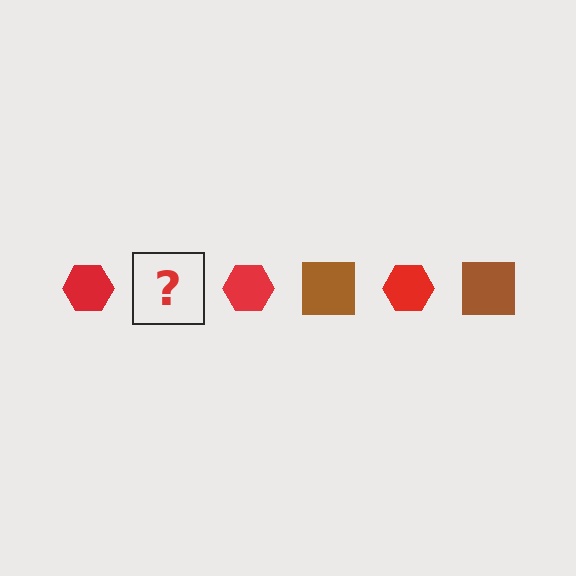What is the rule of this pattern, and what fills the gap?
The rule is that the pattern alternates between red hexagon and brown square. The gap should be filled with a brown square.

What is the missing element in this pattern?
The missing element is a brown square.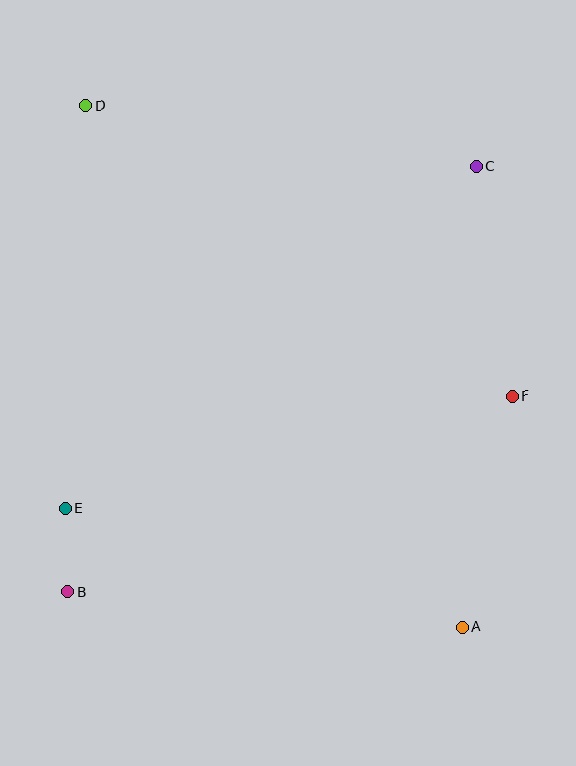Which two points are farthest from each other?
Points A and D are farthest from each other.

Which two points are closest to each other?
Points B and E are closest to each other.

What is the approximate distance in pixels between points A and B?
The distance between A and B is approximately 396 pixels.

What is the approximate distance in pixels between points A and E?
The distance between A and E is approximately 414 pixels.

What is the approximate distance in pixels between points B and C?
The distance between B and C is approximately 590 pixels.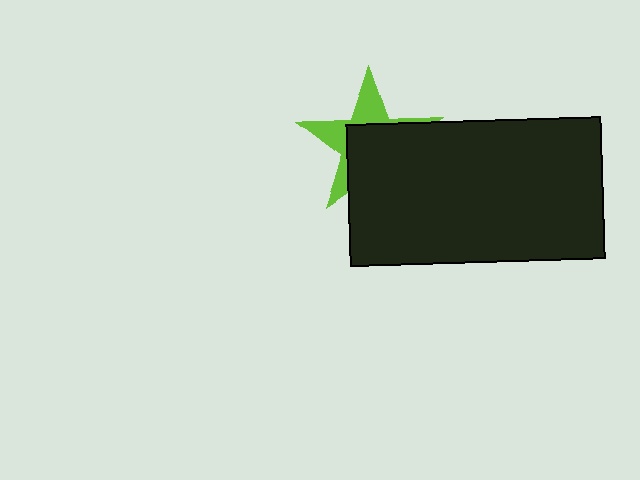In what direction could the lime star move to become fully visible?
The lime star could move toward the upper-left. That would shift it out from behind the black rectangle entirely.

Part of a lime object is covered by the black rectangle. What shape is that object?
It is a star.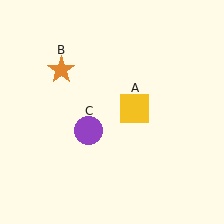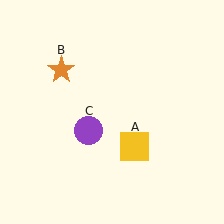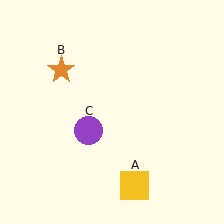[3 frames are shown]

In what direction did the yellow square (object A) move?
The yellow square (object A) moved down.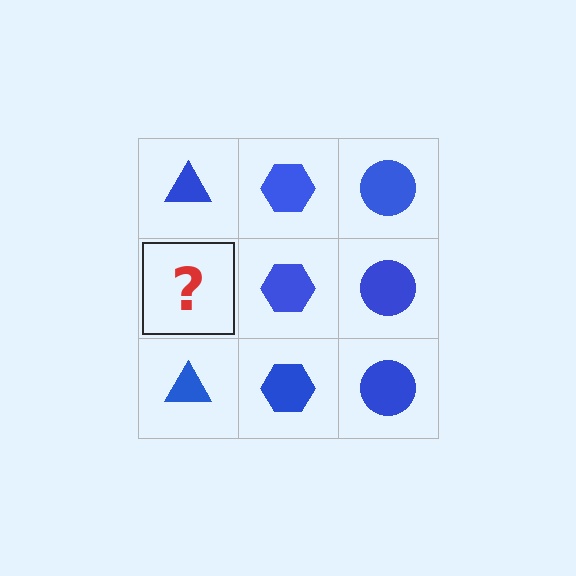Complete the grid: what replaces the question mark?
The question mark should be replaced with a blue triangle.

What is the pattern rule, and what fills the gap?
The rule is that each column has a consistent shape. The gap should be filled with a blue triangle.